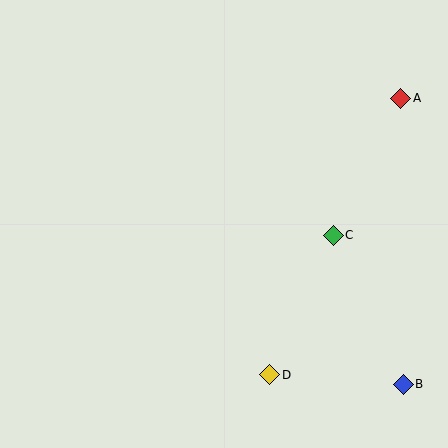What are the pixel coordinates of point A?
Point A is at (401, 98).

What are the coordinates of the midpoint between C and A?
The midpoint between C and A is at (367, 167).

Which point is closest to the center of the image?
Point C at (333, 235) is closest to the center.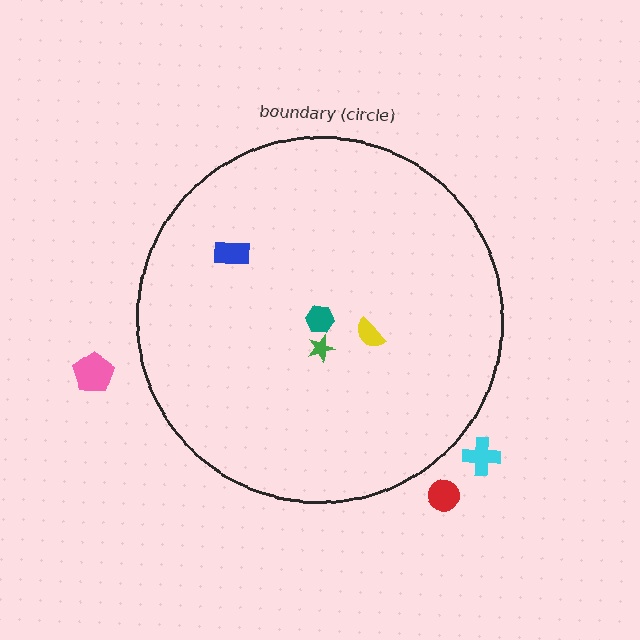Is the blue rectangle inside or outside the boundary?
Inside.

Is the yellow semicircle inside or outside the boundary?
Inside.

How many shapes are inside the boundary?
4 inside, 3 outside.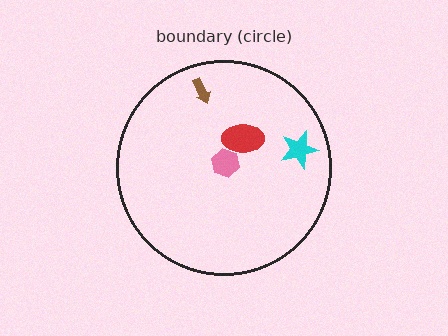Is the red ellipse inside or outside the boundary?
Inside.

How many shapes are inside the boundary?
4 inside, 0 outside.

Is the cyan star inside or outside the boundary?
Inside.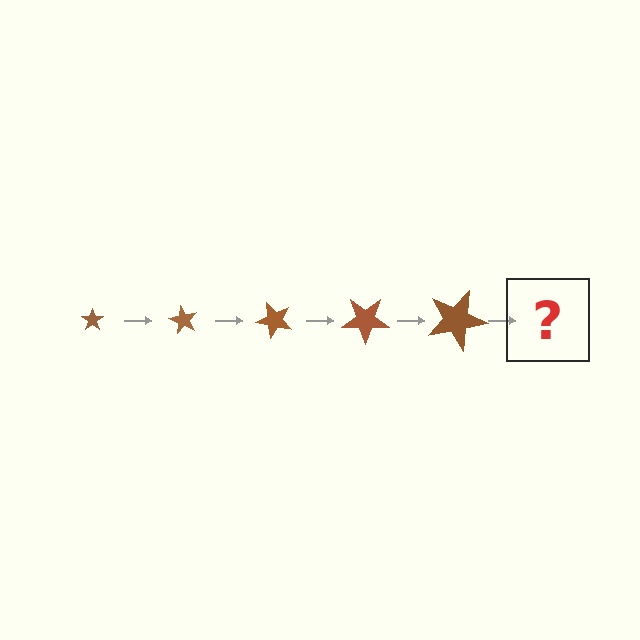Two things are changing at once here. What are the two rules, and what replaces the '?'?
The two rules are that the star grows larger each step and it rotates 60 degrees each step. The '?' should be a star, larger than the previous one and rotated 300 degrees from the start.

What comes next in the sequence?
The next element should be a star, larger than the previous one and rotated 300 degrees from the start.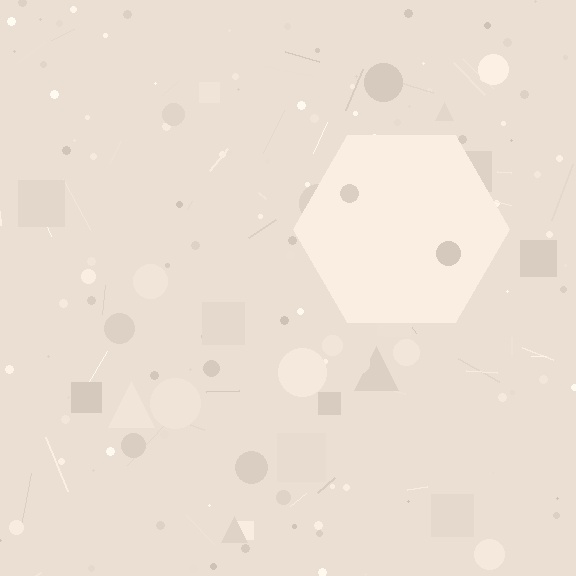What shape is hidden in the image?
A hexagon is hidden in the image.